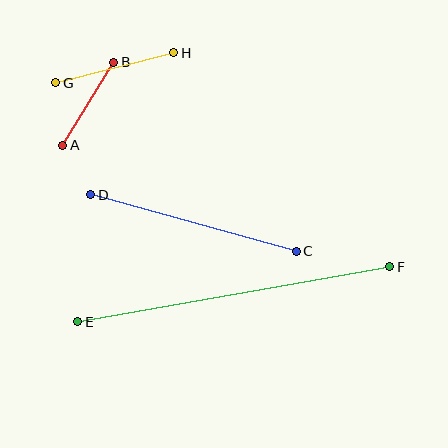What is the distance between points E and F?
The distance is approximately 317 pixels.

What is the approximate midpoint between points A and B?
The midpoint is at approximately (88, 104) pixels.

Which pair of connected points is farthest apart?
Points E and F are farthest apart.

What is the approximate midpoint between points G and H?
The midpoint is at approximately (115, 68) pixels.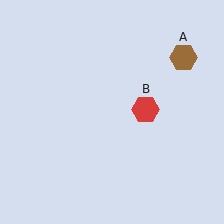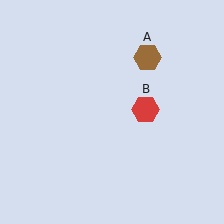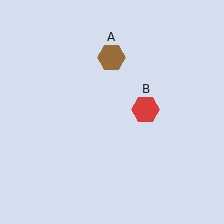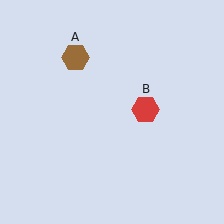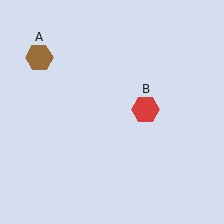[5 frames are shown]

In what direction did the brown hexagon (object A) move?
The brown hexagon (object A) moved left.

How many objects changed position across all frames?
1 object changed position: brown hexagon (object A).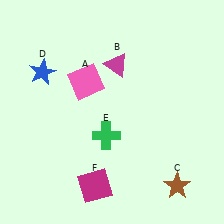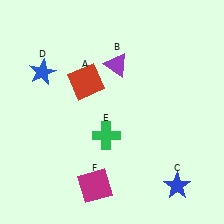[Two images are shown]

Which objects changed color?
A changed from pink to red. B changed from magenta to purple. C changed from brown to blue.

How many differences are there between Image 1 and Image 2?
There are 3 differences between the two images.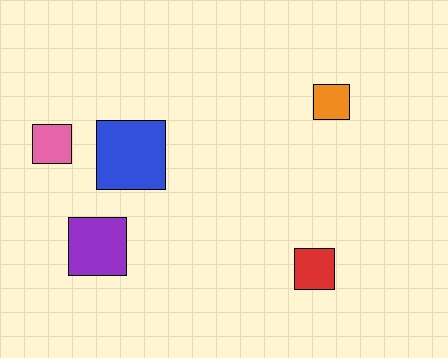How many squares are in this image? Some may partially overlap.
There are 5 squares.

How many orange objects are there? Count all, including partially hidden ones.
There is 1 orange object.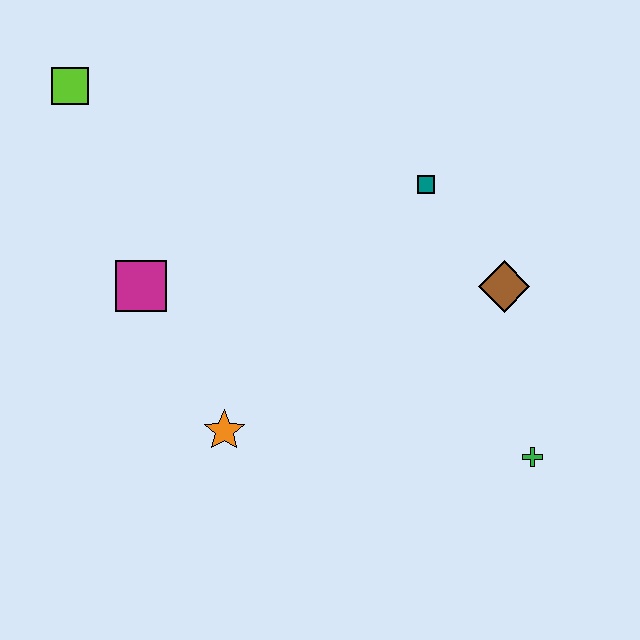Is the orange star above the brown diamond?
No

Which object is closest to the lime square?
The magenta square is closest to the lime square.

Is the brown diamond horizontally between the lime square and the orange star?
No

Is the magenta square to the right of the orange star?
No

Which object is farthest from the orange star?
The lime square is farthest from the orange star.